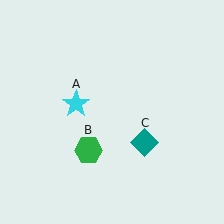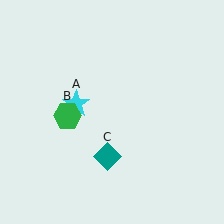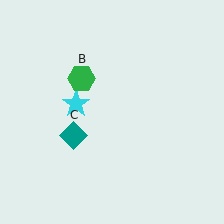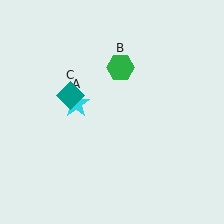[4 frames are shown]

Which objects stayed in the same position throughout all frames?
Cyan star (object A) remained stationary.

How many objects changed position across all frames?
2 objects changed position: green hexagon (object B), teal diamond (object C).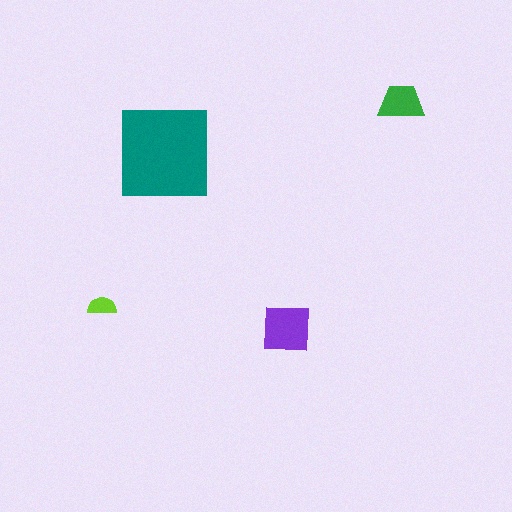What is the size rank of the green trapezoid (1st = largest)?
3rd.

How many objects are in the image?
There are 4 objects in the image.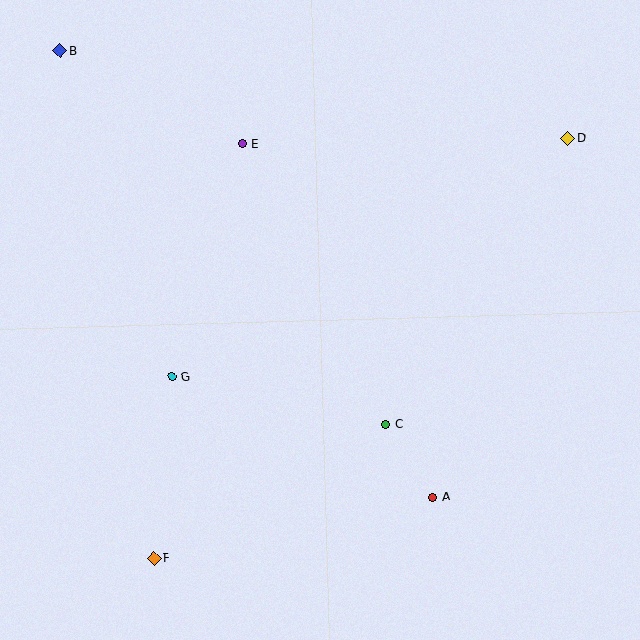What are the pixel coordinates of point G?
Point G is at (172, 377).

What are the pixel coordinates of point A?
Point A is at (433, 497).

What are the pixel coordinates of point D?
Point D is at (568, 138).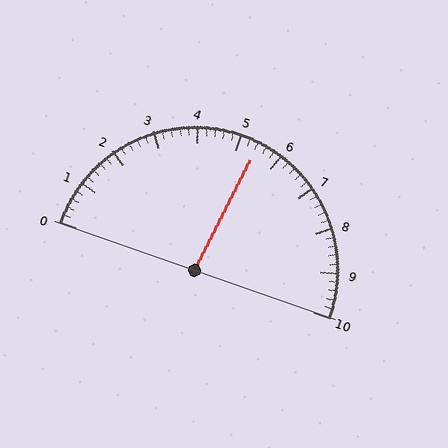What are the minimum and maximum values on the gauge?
The gauge ranges from 0 to 10.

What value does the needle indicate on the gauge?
The needle indicates approximately 5.4.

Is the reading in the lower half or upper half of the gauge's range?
The reading is in the upper half of the range (0 to 10).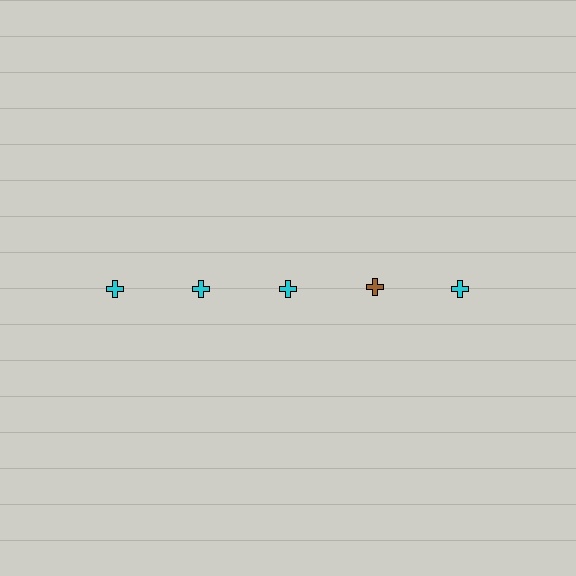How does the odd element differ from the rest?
It has a different color: brown instead of cyan.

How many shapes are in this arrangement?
There are 5 shapes arranged in a grid pattern.